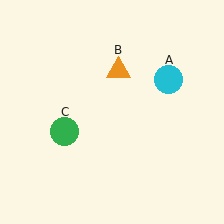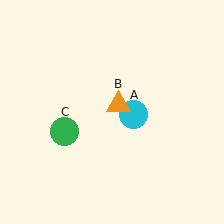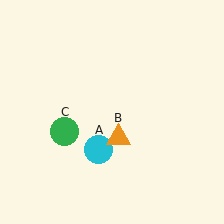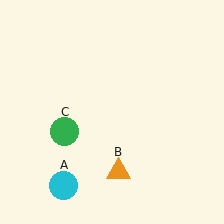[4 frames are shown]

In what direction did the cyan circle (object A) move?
The cyan circle (object A) moved down and to the left.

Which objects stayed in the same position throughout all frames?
Green circle (object C) remained stationary.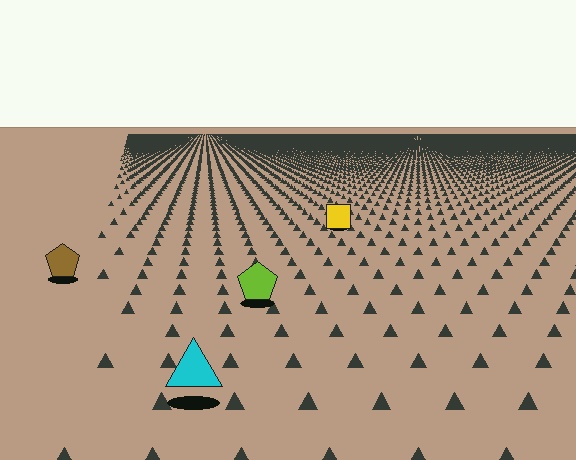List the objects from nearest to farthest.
From nearest to farthest: the cyan triangle, the lime pentagon, the brown pentagon, the yellow square.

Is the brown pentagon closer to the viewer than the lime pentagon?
No. The lime pentagon is closer — you can tell from the texture gradient: the ground texture is coarser near it.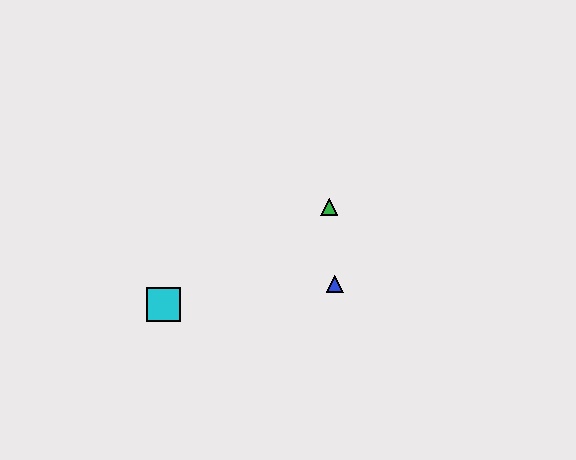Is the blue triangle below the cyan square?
No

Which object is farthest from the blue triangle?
The cyan square is farthest from the blue triangle.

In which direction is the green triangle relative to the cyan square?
The green triangle is to the right of the cyan square.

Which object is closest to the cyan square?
The blue triangle is closest to the cyan square.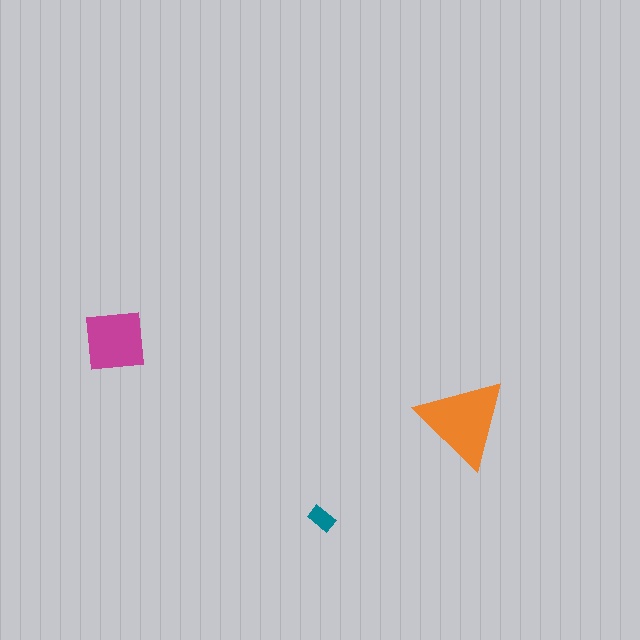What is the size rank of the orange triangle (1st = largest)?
1st.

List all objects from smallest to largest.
The teal rectangle, the magenta square, the orange triangle.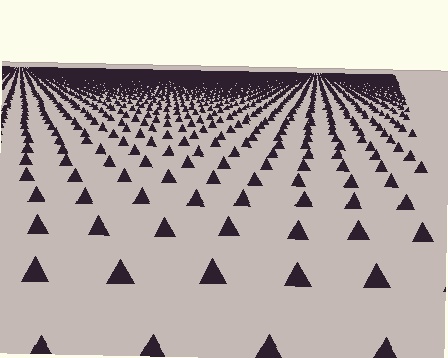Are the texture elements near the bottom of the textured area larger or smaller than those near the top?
Larger. Near the bottom, elements are closer to the viewer and appear at a bigger on-screen size.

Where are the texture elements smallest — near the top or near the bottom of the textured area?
Near the top.